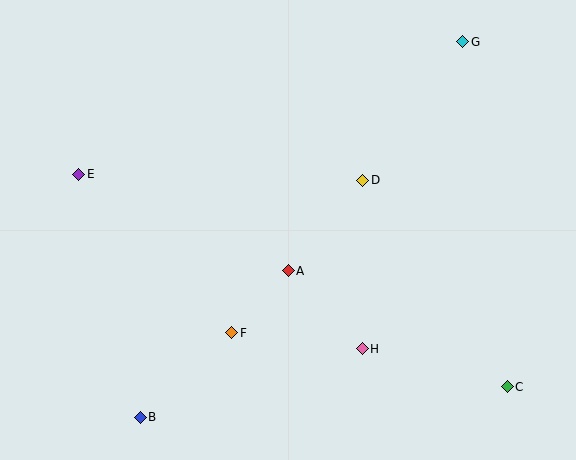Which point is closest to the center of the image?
Point A at (288, 271) is closest to the center.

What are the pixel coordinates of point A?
Point A is at (288, 271).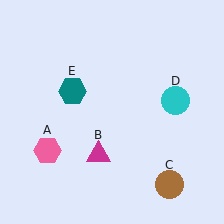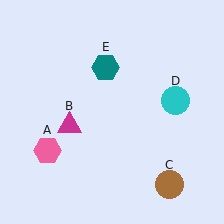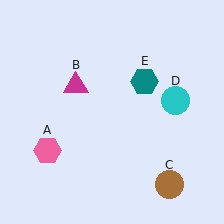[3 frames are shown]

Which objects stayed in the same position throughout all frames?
Pink hexagon (object A) and brown circle (object C) and cyan circle (object D) remained stationary.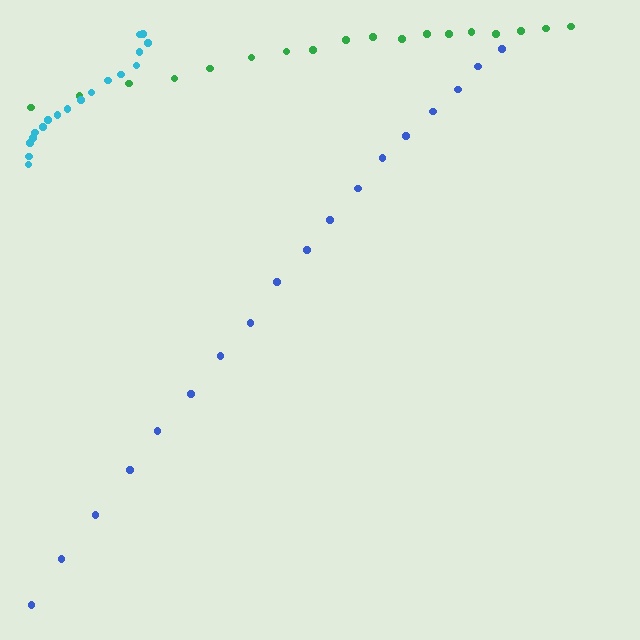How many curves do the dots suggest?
There are 3 distinct paths.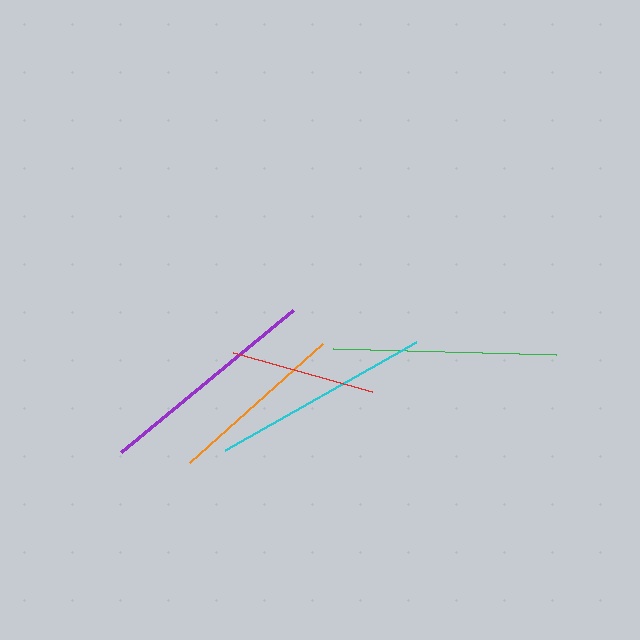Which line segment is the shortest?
The red line is the shortest at approximately 145 pixels.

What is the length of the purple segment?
The purple segment is approximately 223 pixels long.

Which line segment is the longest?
The green line is the longest at approximately 224 pixels.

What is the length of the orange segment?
The orange segment is approximately 178 pixels long.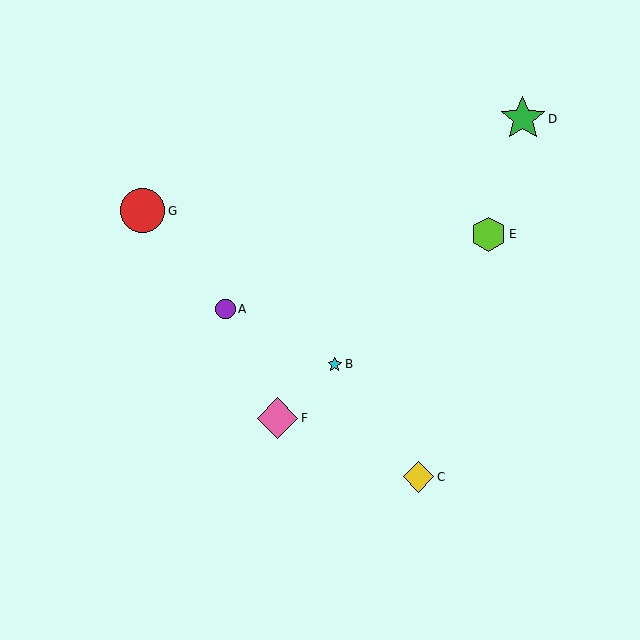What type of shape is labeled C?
Shape C is a yellow diamond.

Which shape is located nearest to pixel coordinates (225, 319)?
The purple circle (labeled A) at (226, 309) is nearest to that location.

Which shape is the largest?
The green star (labeled D) is the largest.